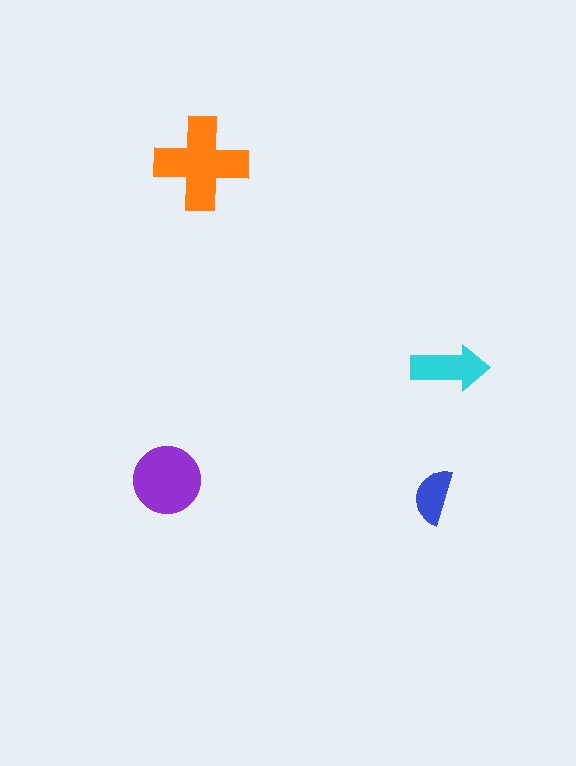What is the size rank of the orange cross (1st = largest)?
1st.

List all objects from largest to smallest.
The orange cross, the purple circle, the cyan arrow, the blue semicircle.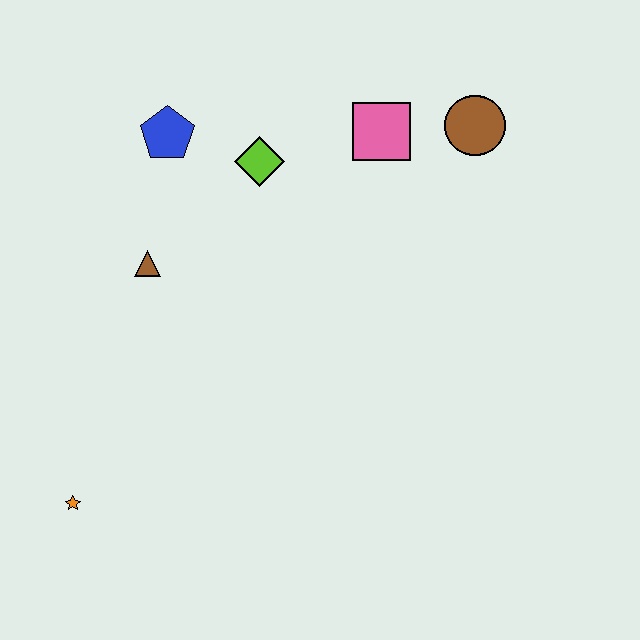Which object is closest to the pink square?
The brown circle is closest to the pink square.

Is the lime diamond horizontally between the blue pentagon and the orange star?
No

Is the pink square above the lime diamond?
Yes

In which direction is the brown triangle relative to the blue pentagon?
The brown triangle is below the blue pentagon.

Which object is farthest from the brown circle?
The orange star is farthest from the brown circle.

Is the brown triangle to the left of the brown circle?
Yes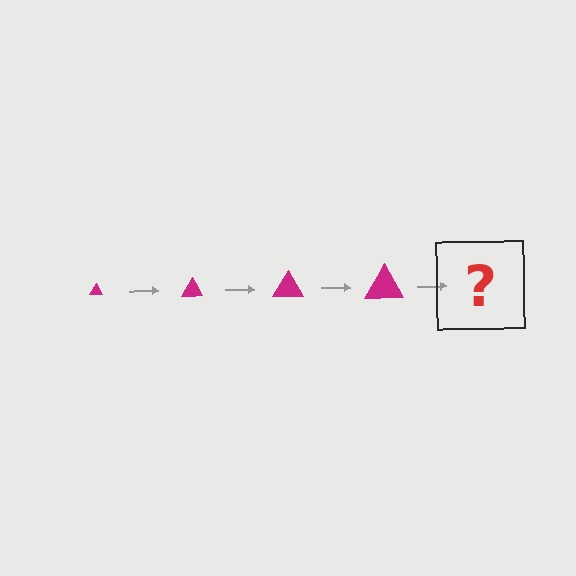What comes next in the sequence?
The next element should be a magenta triangle, larger than the previous one.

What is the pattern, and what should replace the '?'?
The pattern is that the triangle gets progressively larger each step. The '?' should be a magenta triangle, larger than the previous one.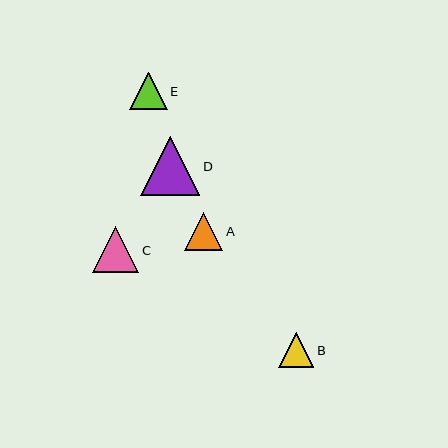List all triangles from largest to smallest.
From largest to smallest: D, C, A, E, B.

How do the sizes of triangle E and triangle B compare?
Triangle E and triangle B are approximately the same size.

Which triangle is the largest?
Triangle D is the largest with a size of approximately 59 pixels.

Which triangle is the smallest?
Triangle B is the smallest with a size of approximately 35 pixels.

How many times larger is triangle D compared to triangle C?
Triangle D is approximately 1.3 times the size of triangle C.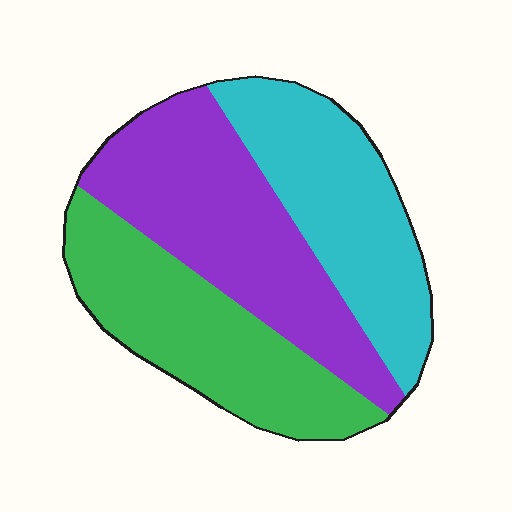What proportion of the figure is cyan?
Cyan covers 31% of the figure.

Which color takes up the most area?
Purple, at roughly 35%.